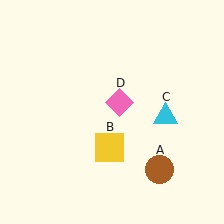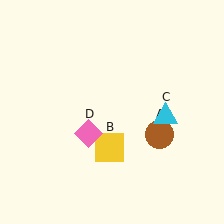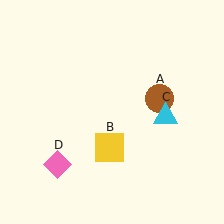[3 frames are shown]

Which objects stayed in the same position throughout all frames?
Yellow square (object B) and cyan triangle (object C) remained stationary.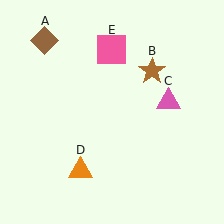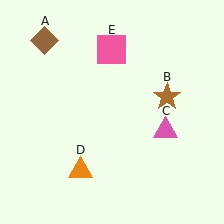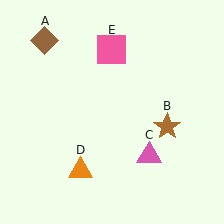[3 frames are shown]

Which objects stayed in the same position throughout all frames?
Brown diamond (object A) and orange triangle (object D) and pink square (object E) remained stationary.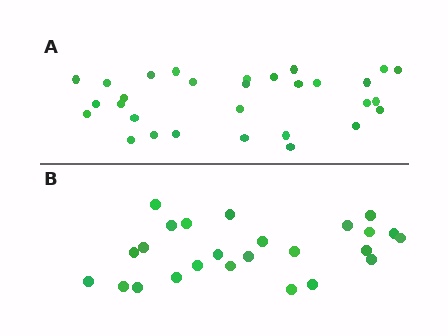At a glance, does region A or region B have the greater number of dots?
Region A (the top region) has more dots.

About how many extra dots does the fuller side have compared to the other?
Region A has about 5 more dots than region B.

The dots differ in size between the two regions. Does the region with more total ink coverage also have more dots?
No. Region B has more total ink coverage because its dots are larger, but region A actually contains more individual dots. Total area can be misleading — the number of items is what matters here.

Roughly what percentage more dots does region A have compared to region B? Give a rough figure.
About 20% more.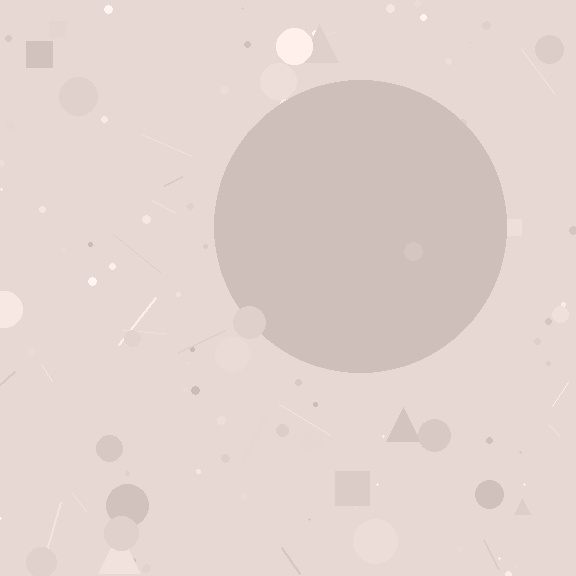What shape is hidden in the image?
A circle is hidden in the image.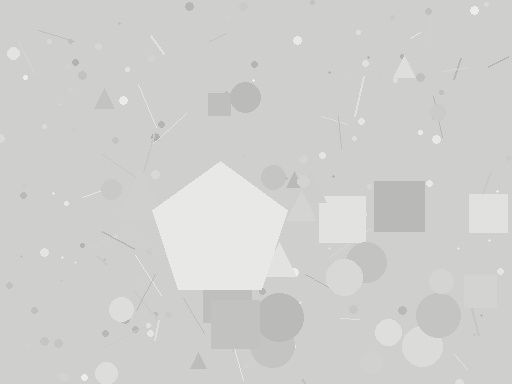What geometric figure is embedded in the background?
A pentagon is embedded in the background.